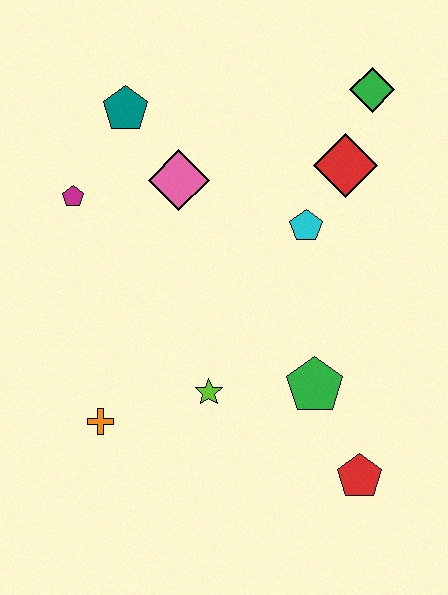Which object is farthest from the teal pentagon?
The red pentagon is farthest from the teal pentagon.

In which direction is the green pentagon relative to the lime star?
The green pentagon is to the right of the lime star.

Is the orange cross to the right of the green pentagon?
No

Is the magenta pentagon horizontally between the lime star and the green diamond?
No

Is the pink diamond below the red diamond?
Yes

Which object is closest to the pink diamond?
The teal pentagon is closest to the pink diamond.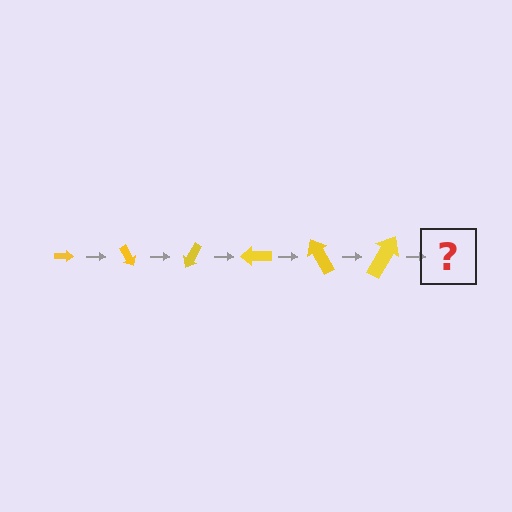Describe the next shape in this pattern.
It should be an arrow, larger than the previous one and rotated 360 degrees from the start.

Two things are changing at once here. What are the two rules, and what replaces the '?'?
The two rules are that the arrow grows larger each step and it rotates 60 degrees each step. The '?' should be an arrow, larger than the previous one and rotated 360 degrees from the start.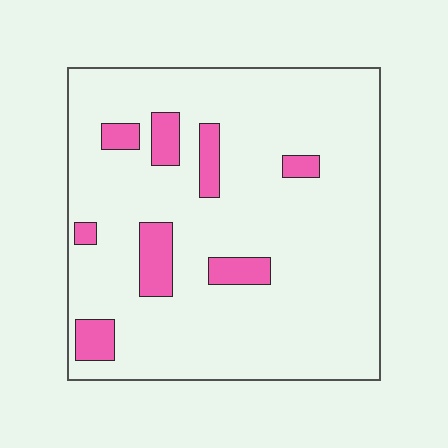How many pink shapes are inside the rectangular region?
8.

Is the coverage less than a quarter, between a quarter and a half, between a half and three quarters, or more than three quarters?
Less than a quarter.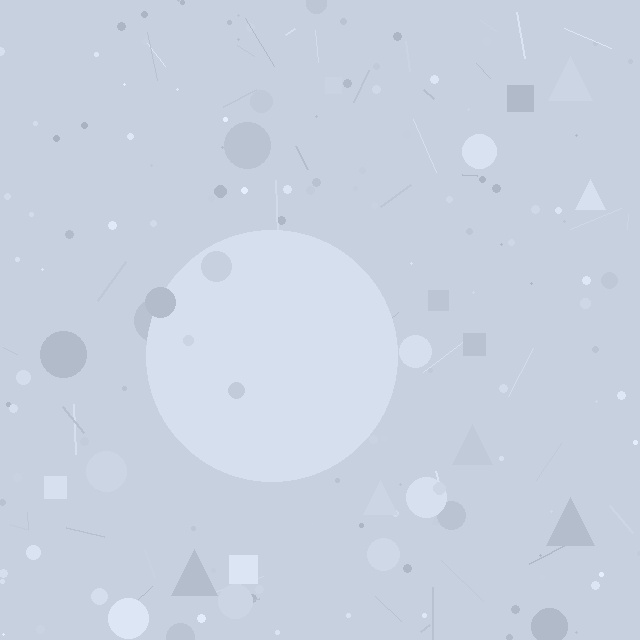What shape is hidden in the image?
A circle is hidden in the image.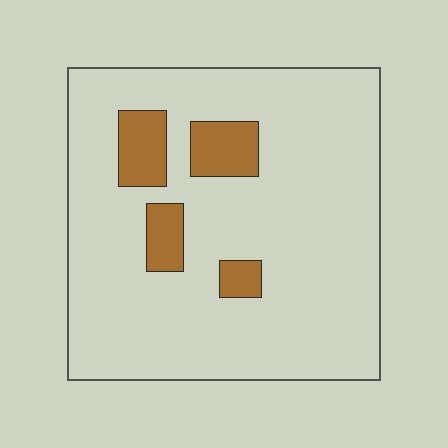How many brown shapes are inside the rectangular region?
4.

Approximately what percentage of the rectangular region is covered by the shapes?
Approximately 10%.